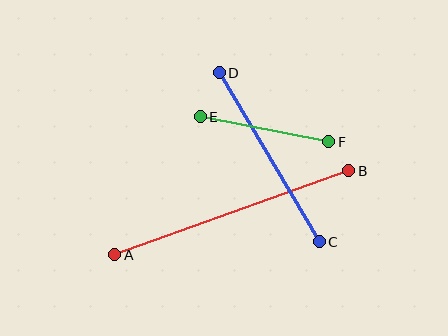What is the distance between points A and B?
The distance is approximately 249 pixels.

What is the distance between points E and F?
The distance is approximately 131 pixels.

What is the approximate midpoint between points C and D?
The midpoint is at approximately (269, 157) pixels.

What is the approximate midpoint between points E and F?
The midpoint is at approximately (264, 129) pixels.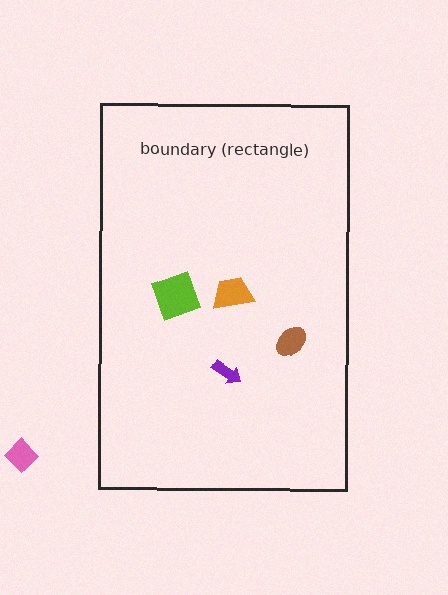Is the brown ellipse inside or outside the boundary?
Inside.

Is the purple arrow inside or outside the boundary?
Inside.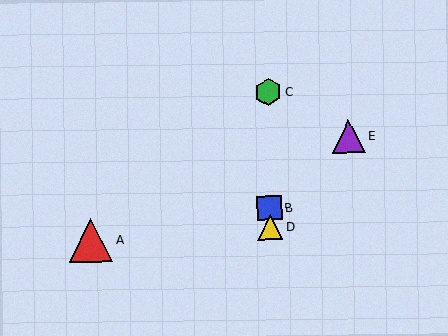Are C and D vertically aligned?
Yes, both are at x≈268.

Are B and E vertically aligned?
No, B is at x≈270 and E is at x≈349.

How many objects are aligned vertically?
3 objects (B, C, D) are aligned vertically.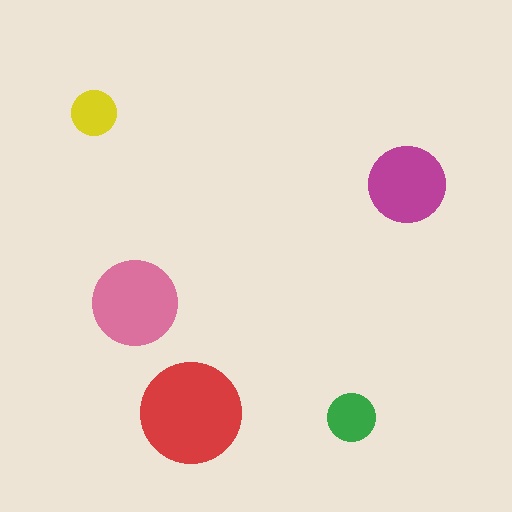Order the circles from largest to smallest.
the red one, the pink one, the magenta one, the green one, the yellow one.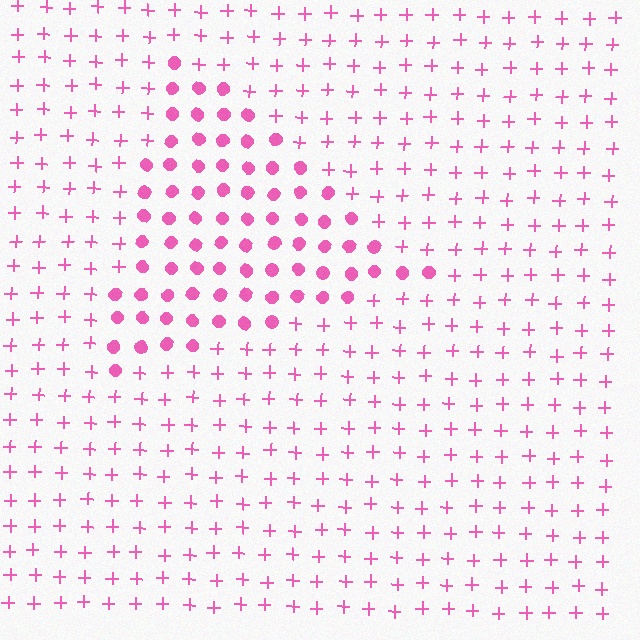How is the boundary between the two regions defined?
The boundary is defined by a change in element shape: circles inside vs. plus signs outside. All elements share the same color and spacing.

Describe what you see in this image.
The image is filled with small pink elements arranged in a uniform grid. A triangle-shaped region contains circles, while the surrounding area contains plus signs. The boundary is defined purely by the change in element shape.